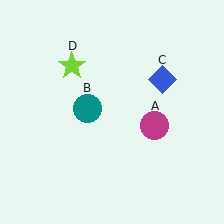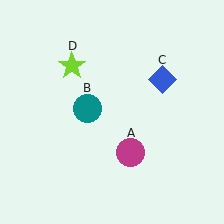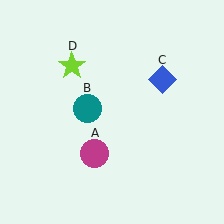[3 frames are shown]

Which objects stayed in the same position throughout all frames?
Teal circle (object B) and blue diamond (object C) and lime star (object D) remained stationary.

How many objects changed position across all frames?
1 object changed position: magenta circle (object A).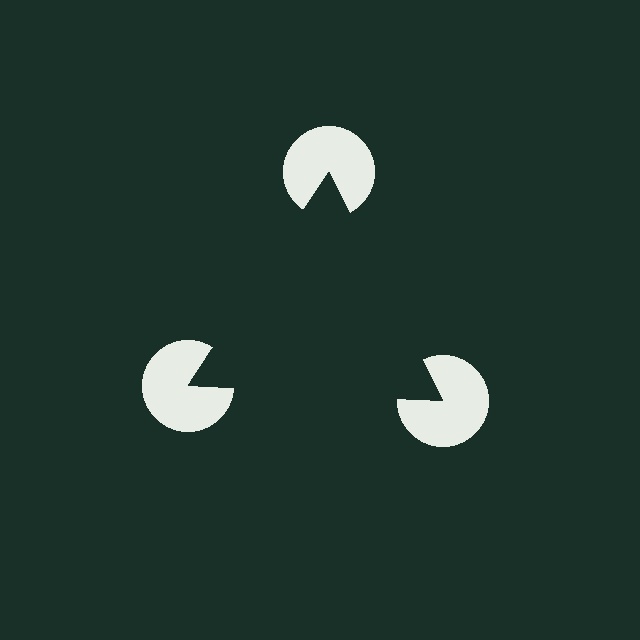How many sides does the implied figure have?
3 sides.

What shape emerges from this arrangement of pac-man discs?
An illusory triangle — its edges are inferred from the aligned wedge cuts in the pac-man discs, not physically drawn.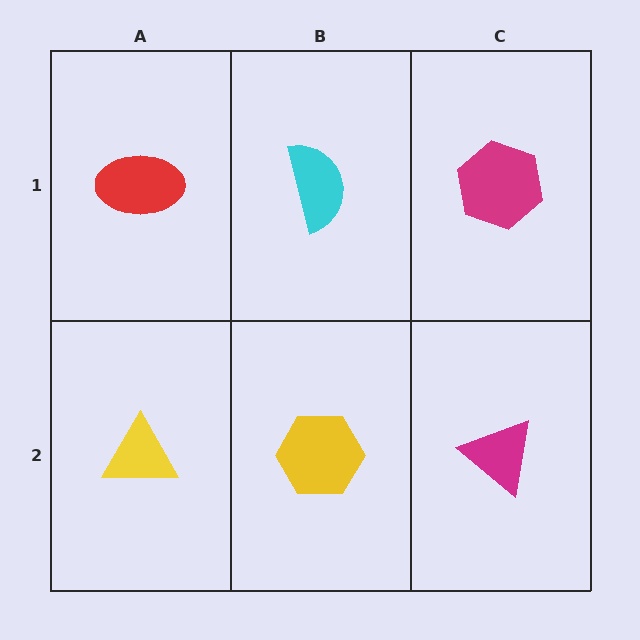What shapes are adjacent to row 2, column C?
A magenta hexagon (row 1, column C), a yellow hexagon (row 2, column B).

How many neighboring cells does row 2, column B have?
3.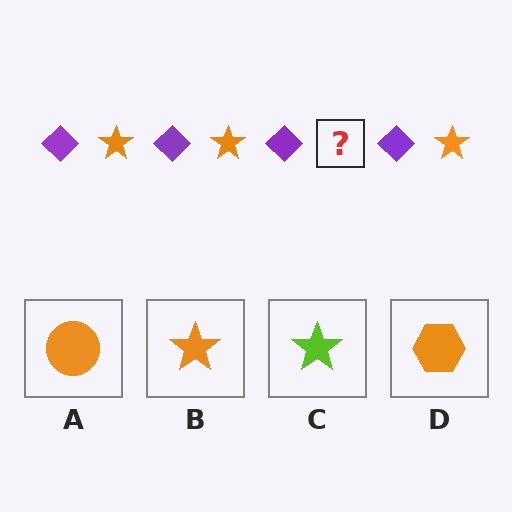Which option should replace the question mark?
Option B.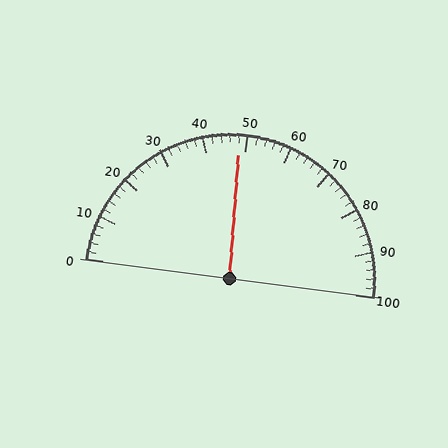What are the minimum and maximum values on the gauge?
The gauge ranges from 0 to 100.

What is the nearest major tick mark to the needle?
The nearest major tick mark is 50.